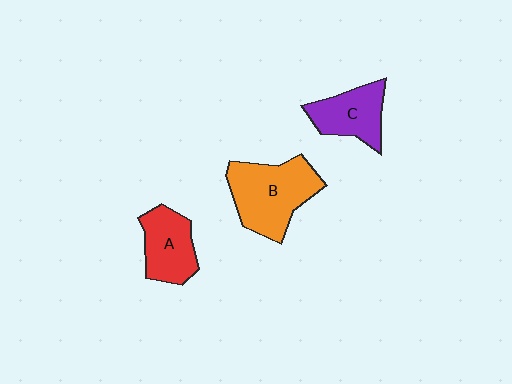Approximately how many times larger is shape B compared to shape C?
Approximately 1.5 times.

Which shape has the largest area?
Shape B (orange).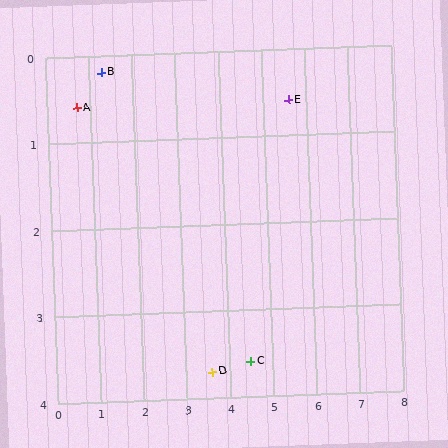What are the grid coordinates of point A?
Point A is at approximately (0.7, 0.6).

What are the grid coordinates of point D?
Point D is at approximately (3.6, 3.7).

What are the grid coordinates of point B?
Point B is at approximately (1.3, 0.2).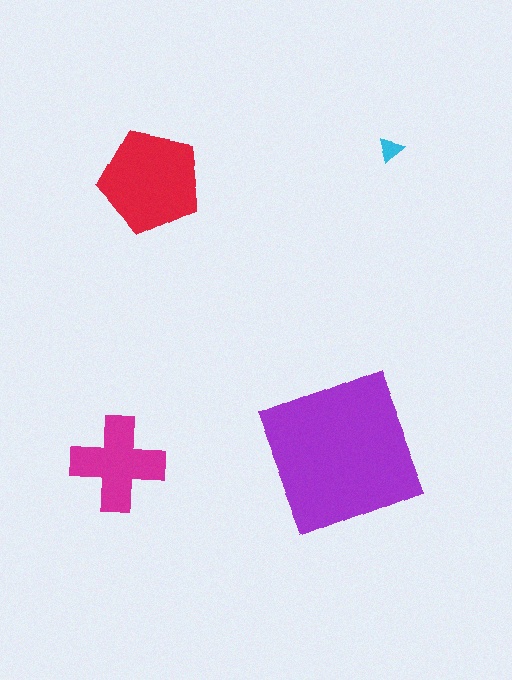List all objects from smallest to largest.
The cyan triangle, the magenta cross, the red pentagon, the purple square.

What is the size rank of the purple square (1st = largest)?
1st.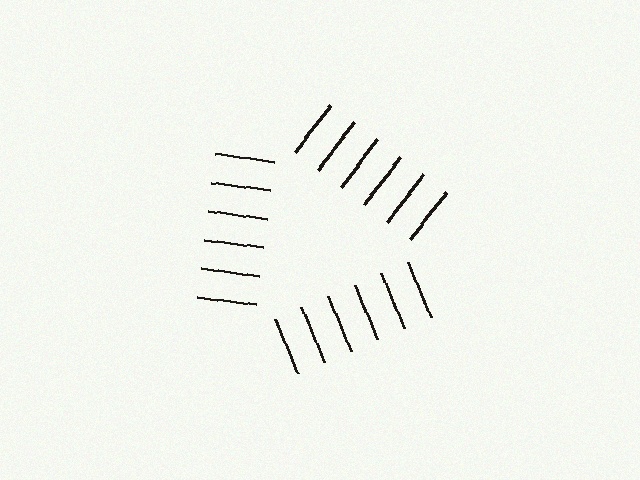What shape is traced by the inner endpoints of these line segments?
An illusory triangle — the line segments terminate on its edges but no continuous stroke is drawn.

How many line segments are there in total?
18 — 6 along each of the 3 edges.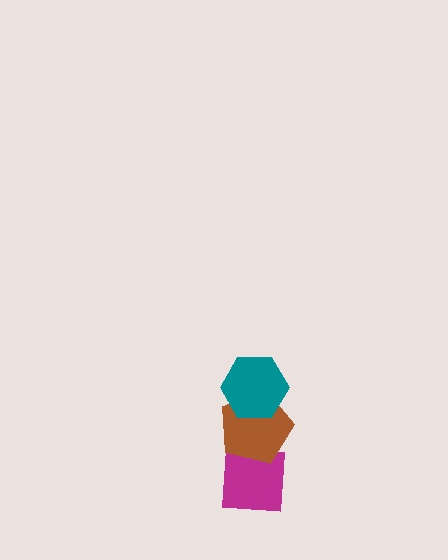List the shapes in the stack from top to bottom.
From top to bottom: the teal hexagon, the brown pentagon, the magenta square.